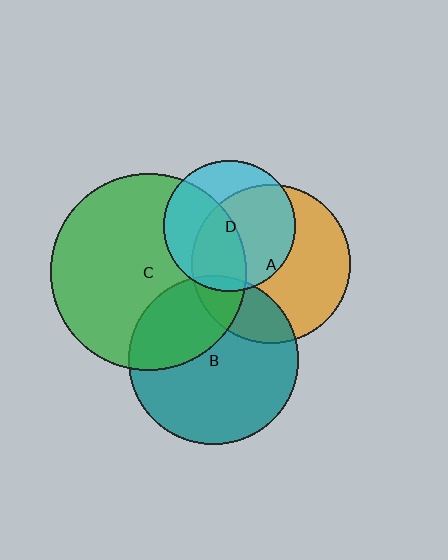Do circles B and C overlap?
Yes.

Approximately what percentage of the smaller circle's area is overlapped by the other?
Approximately 35%.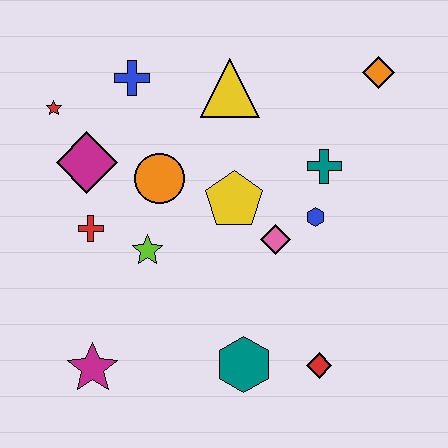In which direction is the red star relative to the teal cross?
The red star is to the left of the teal cross.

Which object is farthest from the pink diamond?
The red star is farthest from the pink diamond.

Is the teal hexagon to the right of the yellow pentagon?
Yes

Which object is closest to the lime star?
The red cross is closest to the lime star.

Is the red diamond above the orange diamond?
No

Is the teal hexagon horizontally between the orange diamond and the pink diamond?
No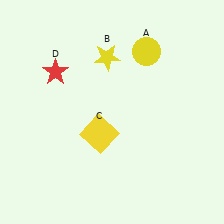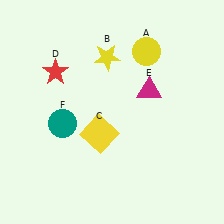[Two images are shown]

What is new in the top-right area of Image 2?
A magenta triangle (E) was added in the top-right area of Image 2.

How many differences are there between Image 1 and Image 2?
There are 2 differences between the two images.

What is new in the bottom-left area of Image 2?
A teal circle (F) was added in the bottom-left area of Image 2.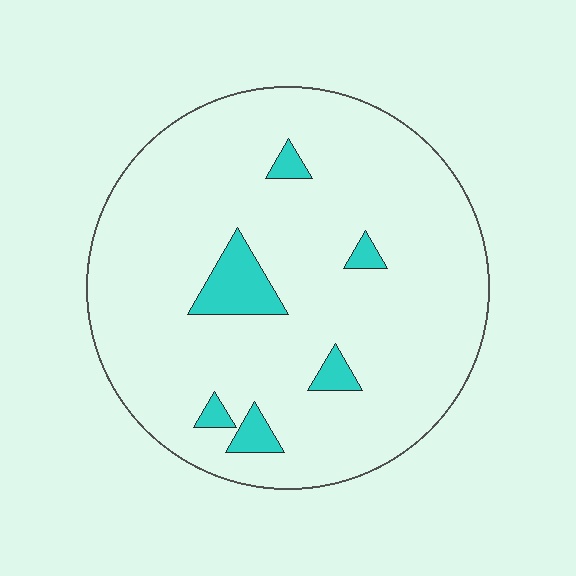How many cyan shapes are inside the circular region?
6.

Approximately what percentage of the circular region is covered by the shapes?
Approximately 10%.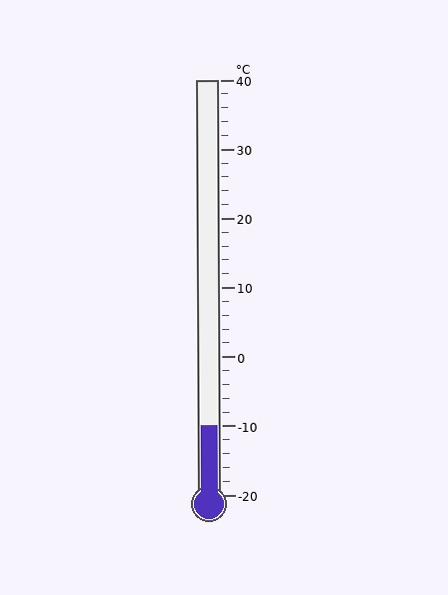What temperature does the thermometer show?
The thermometer shows approximately -10°C.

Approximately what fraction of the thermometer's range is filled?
The thermometer is filled to approximately 15% of its range.